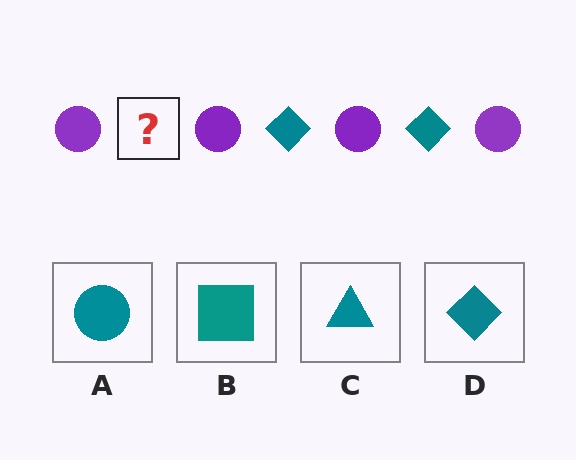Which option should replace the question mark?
Option D.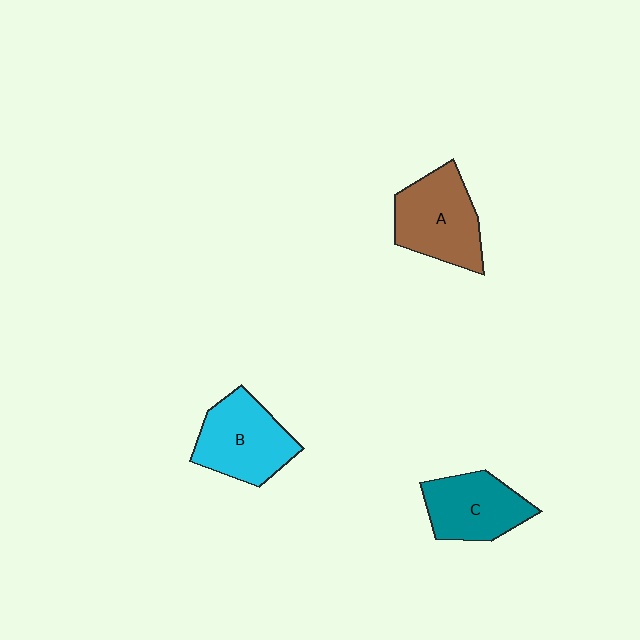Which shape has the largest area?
Shape A (brown).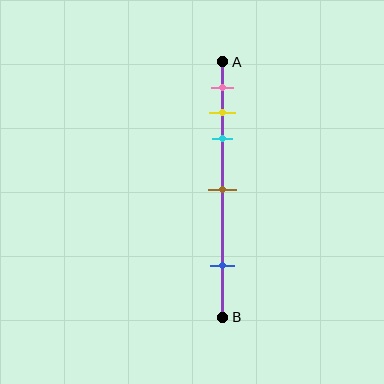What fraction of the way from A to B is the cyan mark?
The cyan mark is approximately 30% (0.3) of the way from A to B.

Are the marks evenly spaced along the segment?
No, the marks are not evenly spaced.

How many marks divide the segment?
There are 5 marks dividing the segment.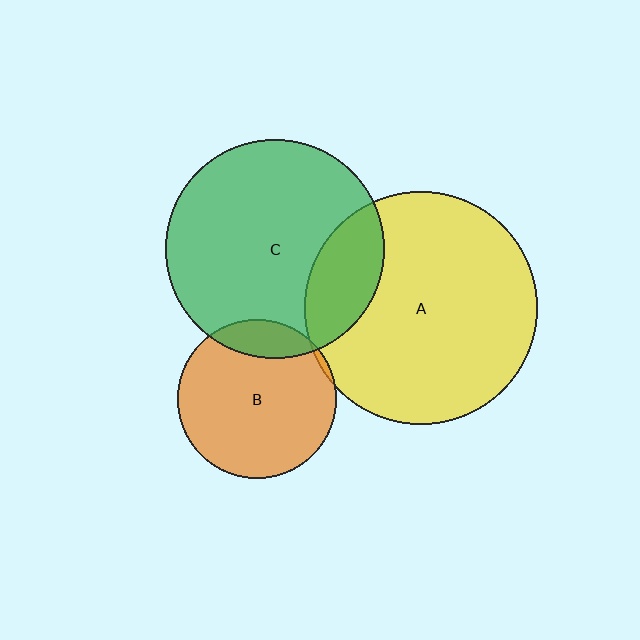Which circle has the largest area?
Circle A (yellow).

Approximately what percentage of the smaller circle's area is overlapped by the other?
Approximately 15%.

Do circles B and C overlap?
Yes.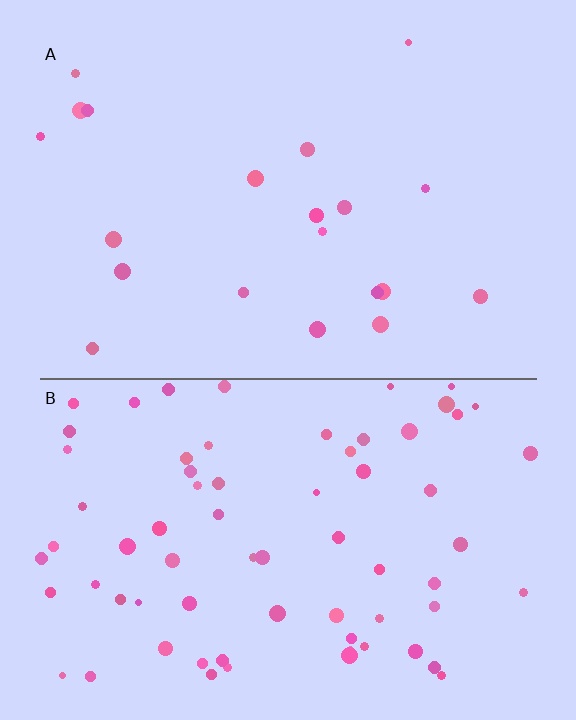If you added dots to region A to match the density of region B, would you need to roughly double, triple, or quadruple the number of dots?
Approximately triple.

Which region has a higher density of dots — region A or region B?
B (the bottom).